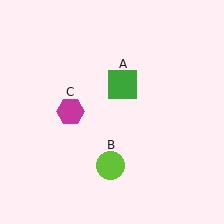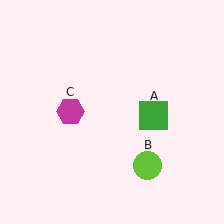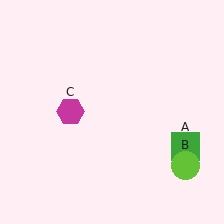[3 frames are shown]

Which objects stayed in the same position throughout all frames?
Magenta hexagon (object C) remained stationary.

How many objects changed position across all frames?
2 objects changed position: green square (object A), lime circle (object B).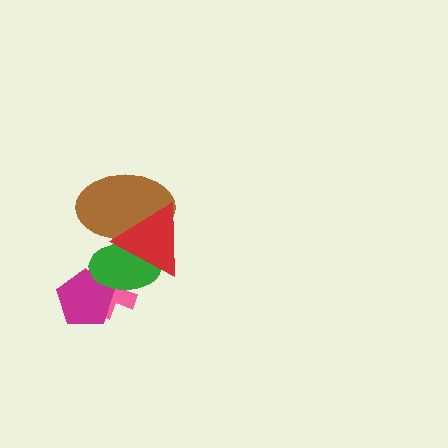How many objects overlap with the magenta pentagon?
2 objects overlap with the magenta pentagon.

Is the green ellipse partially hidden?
Yes, it is partially covered by another shape.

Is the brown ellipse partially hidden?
Yes, it is partially covered by another shape.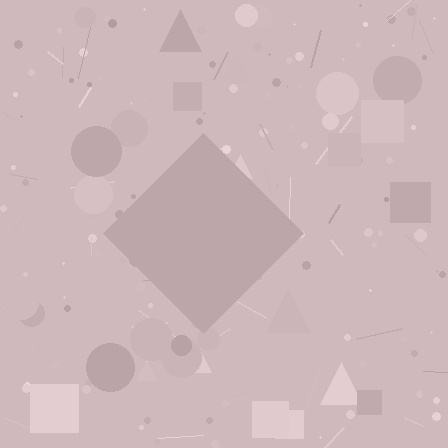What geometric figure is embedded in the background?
A diamond is embedded in the background.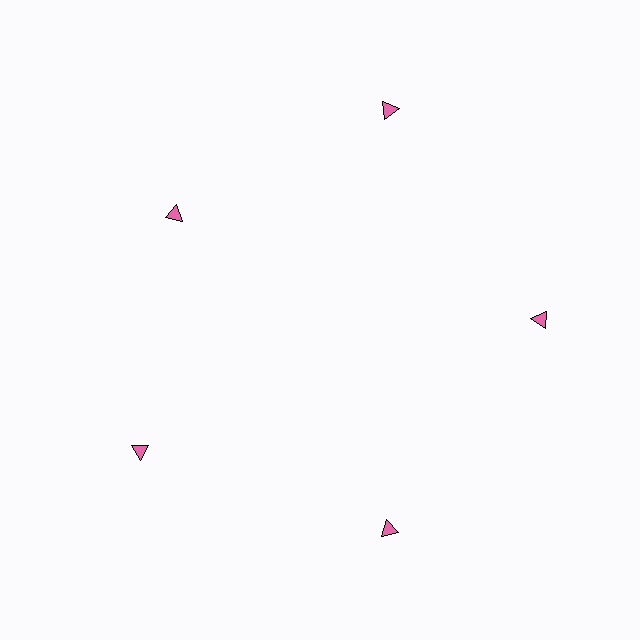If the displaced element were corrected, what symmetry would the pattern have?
It would have 5-fold rotational symmetry — the pattern would map onto itself every 72 degrees.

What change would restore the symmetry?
The symmetry would be restored by moving it outward, back onto the ring so that all 5 triangles sit at equal angles and equal distance from the center.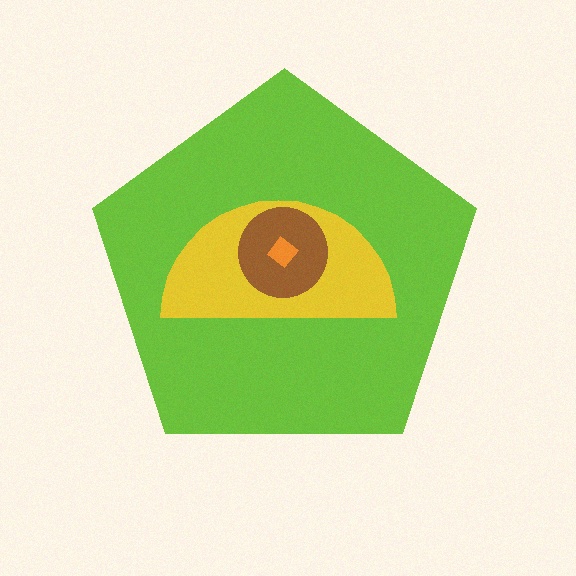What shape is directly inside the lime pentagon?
The yellow semicircle.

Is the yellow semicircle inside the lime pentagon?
Yes.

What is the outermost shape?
The lime pentagon.